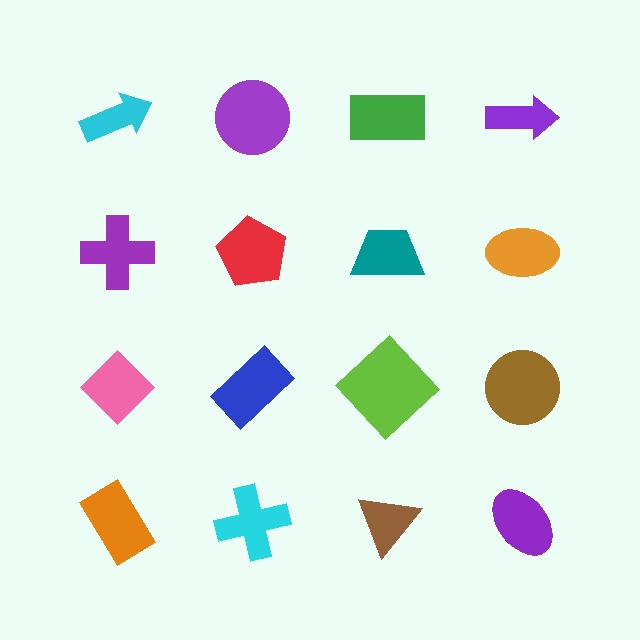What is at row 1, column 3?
A green rectangle.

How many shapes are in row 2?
4 shapes.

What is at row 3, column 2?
A blue rectangle.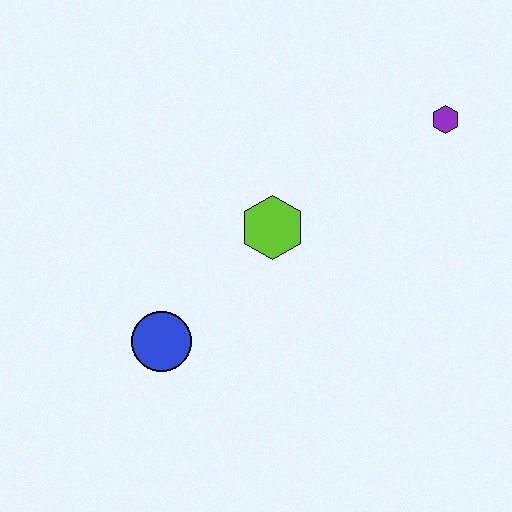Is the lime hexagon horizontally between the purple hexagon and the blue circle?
Yes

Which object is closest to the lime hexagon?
The blue circle is closest to the lime hexagon.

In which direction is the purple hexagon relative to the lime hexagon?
The purple hexagon is to the right of the lime hexagon.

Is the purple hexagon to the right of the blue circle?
Yes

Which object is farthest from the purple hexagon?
The blue circle is farthest from the purple hexagon.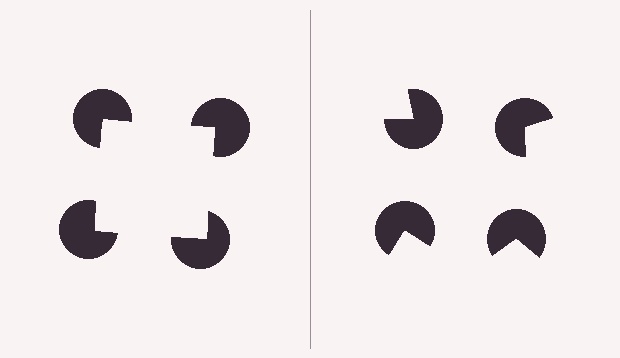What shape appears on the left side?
An illusory square.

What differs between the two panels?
The pac-man discs are positioned identically on both sides; only the wedge orientations differ. On the left they align to a square; on the right they are misaligned.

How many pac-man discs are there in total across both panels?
8 — 4 on each side.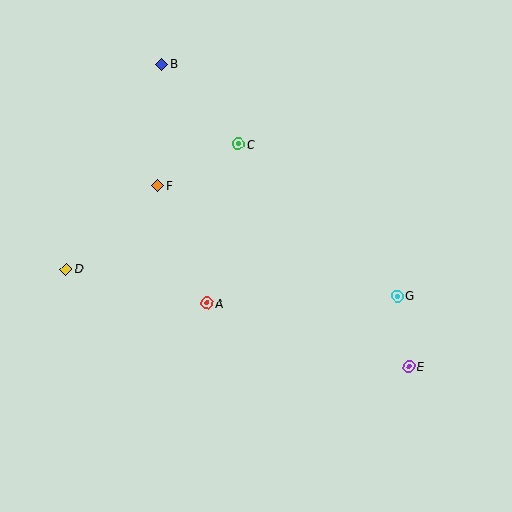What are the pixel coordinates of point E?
Point E is at (409, 367).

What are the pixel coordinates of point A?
Point A is at (207, 303).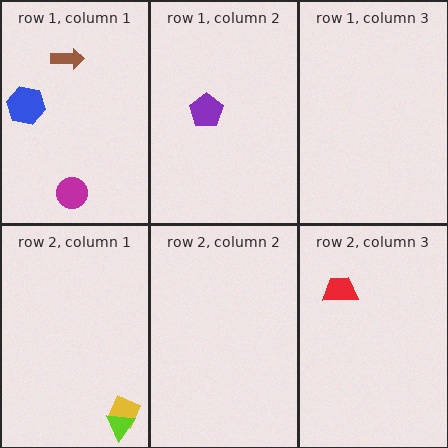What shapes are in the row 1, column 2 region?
The purple pentagon.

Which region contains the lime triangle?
The row 2, column 1 region.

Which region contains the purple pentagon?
The row 1, column 2 region.